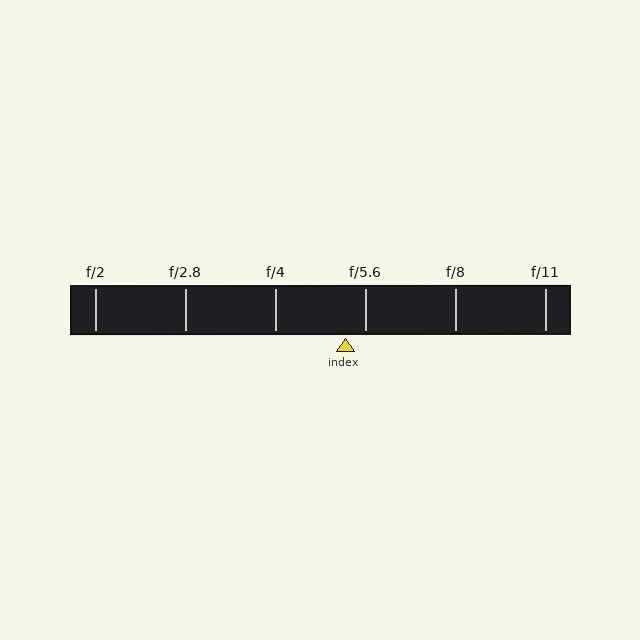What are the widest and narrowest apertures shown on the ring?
The widest aperture shown is f/2 and the narrowest is f/11.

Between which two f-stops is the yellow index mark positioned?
The index mark is between f/4 and f/5.6.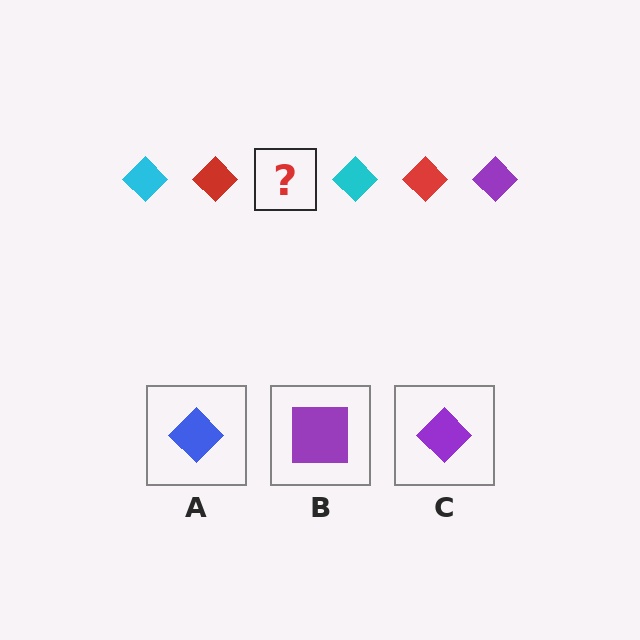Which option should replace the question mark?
Option C.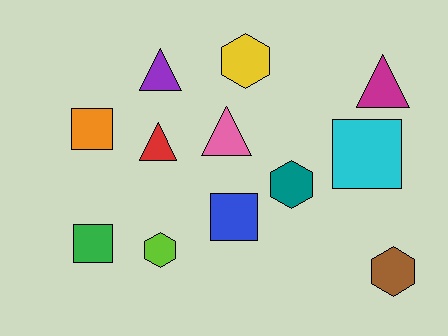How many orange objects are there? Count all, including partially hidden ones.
There is 1 orange object.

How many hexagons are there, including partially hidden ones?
There are 4 hexagons.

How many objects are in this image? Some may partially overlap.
There are 12 objects.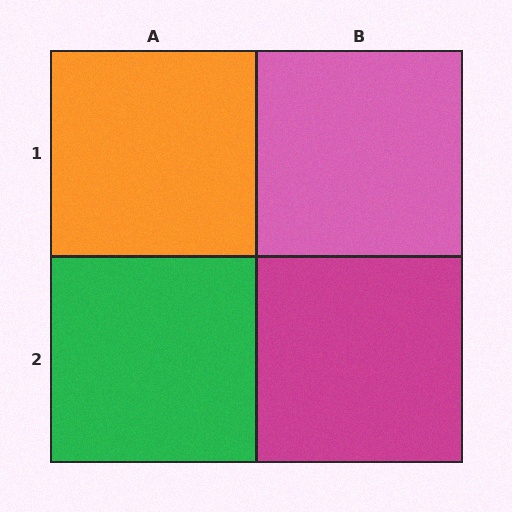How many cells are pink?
1 cell is pink.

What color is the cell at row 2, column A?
Green.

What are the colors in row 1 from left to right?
Orange, pink.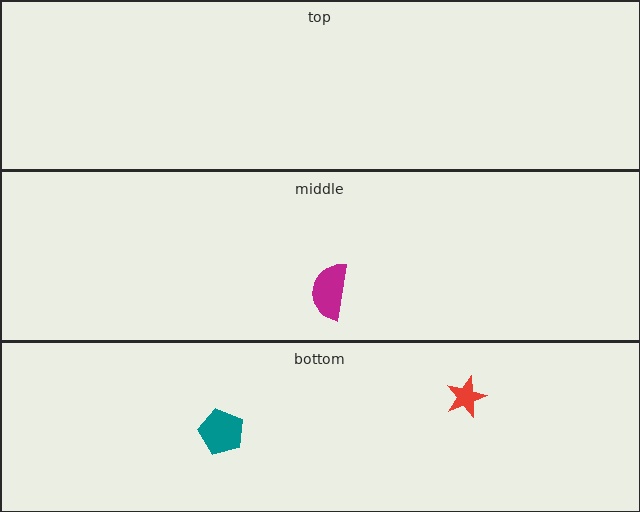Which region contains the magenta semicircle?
The middle region.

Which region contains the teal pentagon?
The bottom region.